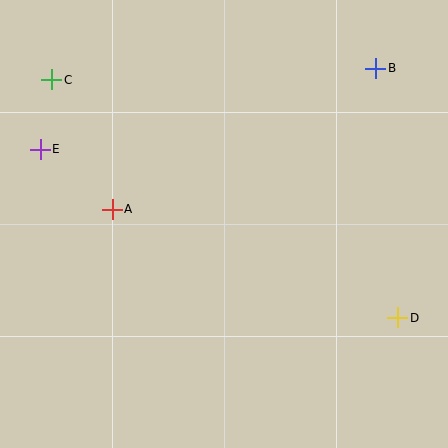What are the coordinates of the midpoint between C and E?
The midpoint between C and E is at (46, 114).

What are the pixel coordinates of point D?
Point D is at (398, 318).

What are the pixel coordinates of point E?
Point E is at (40, 149).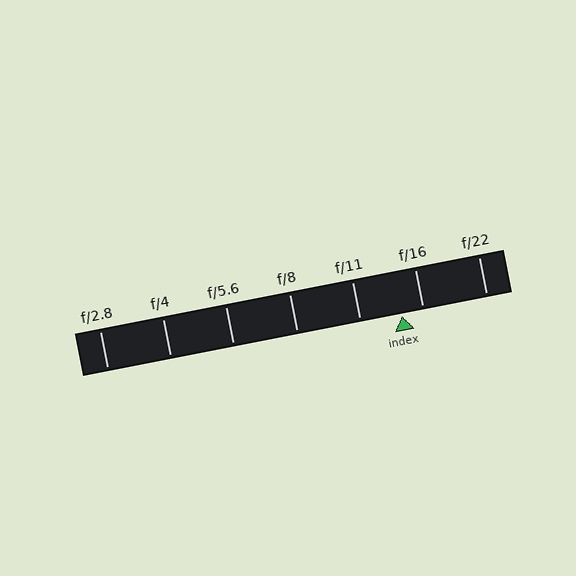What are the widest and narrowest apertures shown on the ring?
The widest aperture shown is f/2.8 and the narrowest is f/22.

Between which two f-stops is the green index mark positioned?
The index mark is between f/11 and f/16.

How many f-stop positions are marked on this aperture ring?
There are 7 f-stop positions marked.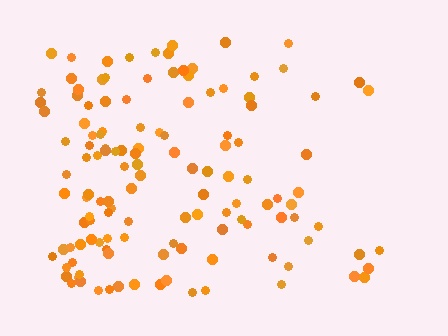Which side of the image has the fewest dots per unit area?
The right.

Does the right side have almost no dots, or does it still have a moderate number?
Still a moderate number, just noticeably fewer than the left.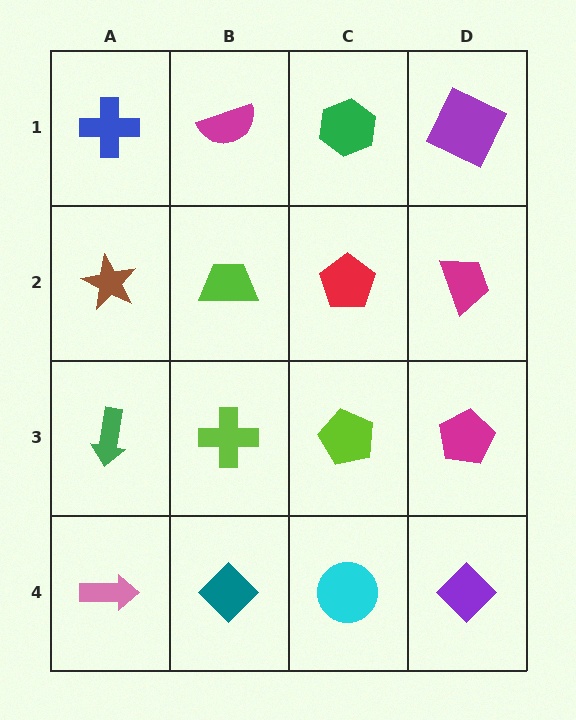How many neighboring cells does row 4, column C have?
3.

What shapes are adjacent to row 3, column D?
A magenta trapezoid (row 2, column D), a purple diamond (row 4, column D), a lime pentagon (row 3, column C).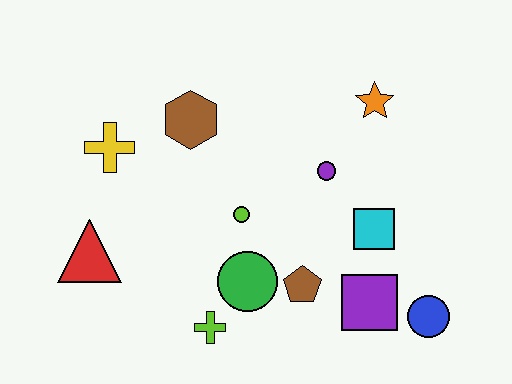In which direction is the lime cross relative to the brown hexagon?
The lime cross is below the brown hexagon.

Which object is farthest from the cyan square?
The red triangle is farthest from the cyan square.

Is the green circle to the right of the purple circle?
No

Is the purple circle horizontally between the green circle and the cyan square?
Yes